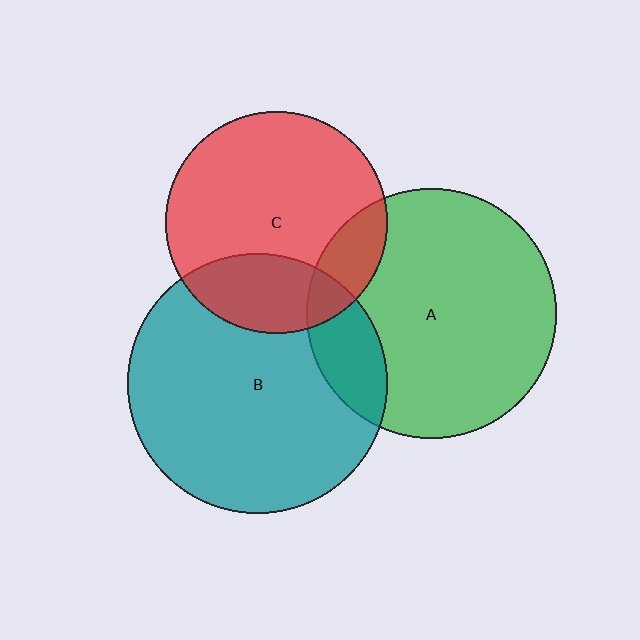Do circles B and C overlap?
Yes.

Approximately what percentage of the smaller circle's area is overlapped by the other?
Approximately 25%.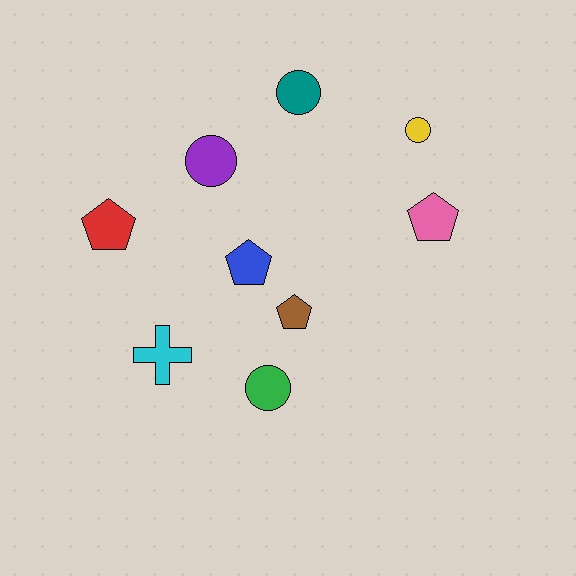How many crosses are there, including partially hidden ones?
There is 1 cross.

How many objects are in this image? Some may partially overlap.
There are 9 objects.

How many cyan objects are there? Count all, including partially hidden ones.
There is 1 cyan object.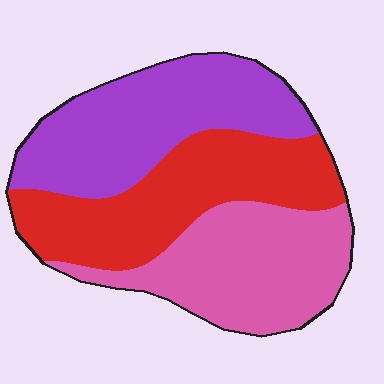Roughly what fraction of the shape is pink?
Pink takes up about one third (1/3) of the shape.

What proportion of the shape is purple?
Purple covers about 35% of the shape.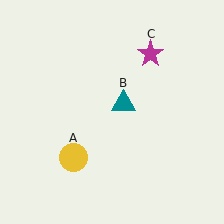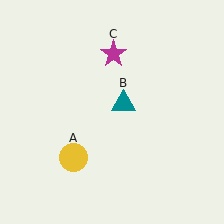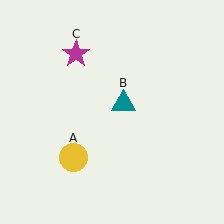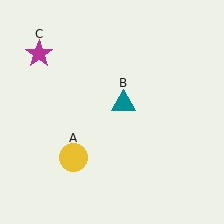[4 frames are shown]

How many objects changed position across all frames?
1 object changed position: magenta star (object C).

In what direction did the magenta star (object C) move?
The magenta star (object C) moved left.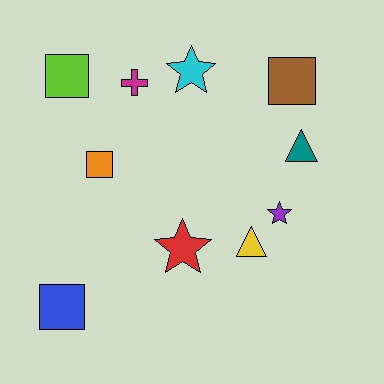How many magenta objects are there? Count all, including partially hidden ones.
There is 1 magenta object.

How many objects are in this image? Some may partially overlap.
There are 10 objects.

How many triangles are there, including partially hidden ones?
There are 2 triangles.